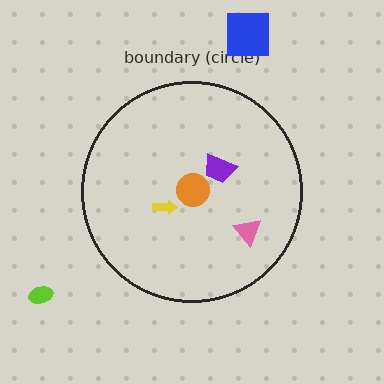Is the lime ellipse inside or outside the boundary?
Outside.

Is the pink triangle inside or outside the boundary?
Inside.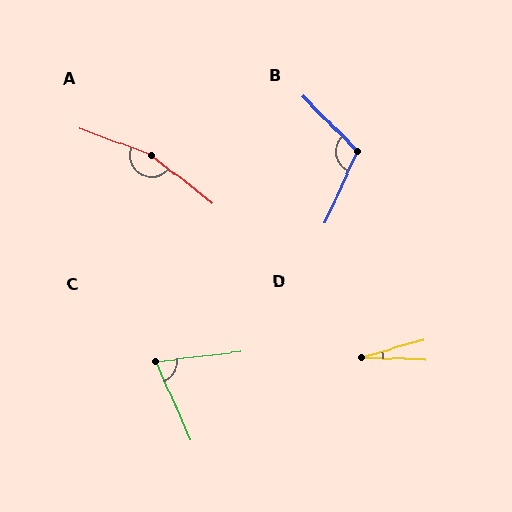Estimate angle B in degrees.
Approximately 111 degrees.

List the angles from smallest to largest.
D (18°), C (73°), B (111°), A (162°).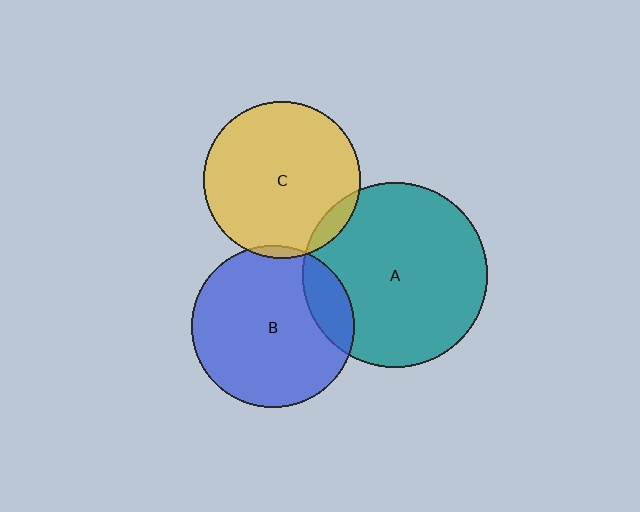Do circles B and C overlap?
Yes.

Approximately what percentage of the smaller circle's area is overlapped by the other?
Approximately 5%.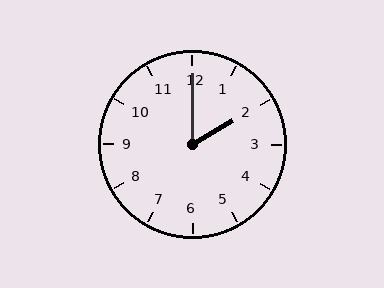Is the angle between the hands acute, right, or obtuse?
It is acute.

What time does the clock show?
2:00.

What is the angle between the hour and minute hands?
Approximately 60 degrees.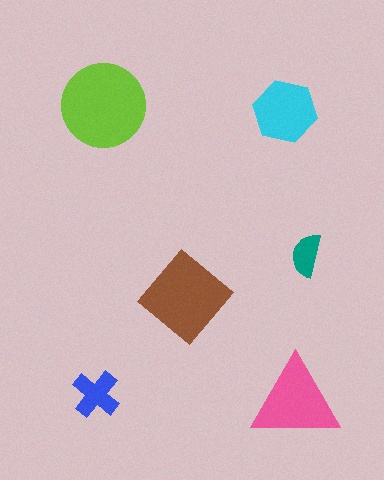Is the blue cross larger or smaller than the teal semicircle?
Larger.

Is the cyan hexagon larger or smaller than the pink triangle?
Smaller.